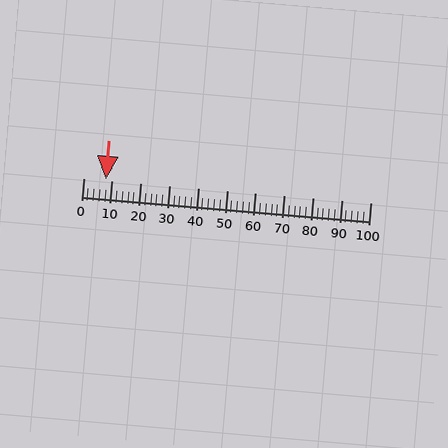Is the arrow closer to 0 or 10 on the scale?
The arrow is closer to 10.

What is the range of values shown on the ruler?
The ruler shows values from 0 to 100.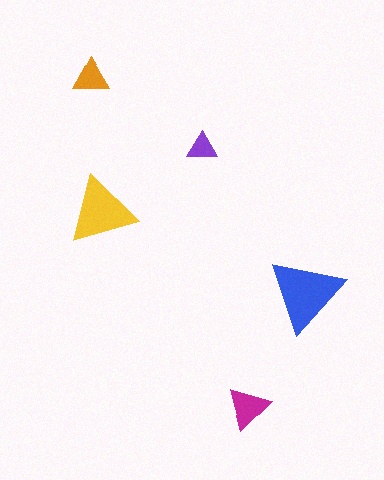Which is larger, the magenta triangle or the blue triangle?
The blue one.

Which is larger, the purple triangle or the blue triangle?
The blue one.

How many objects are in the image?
There are 5 objects in the image.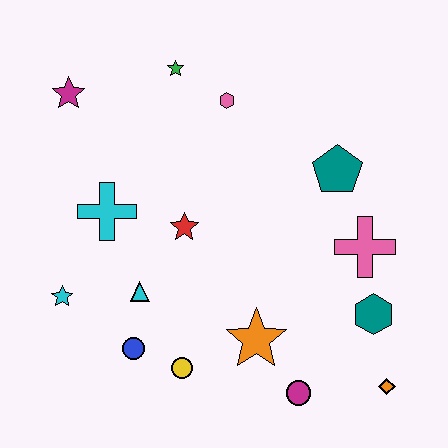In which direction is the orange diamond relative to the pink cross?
The orange diamond is below the pink cross.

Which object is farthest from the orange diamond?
The magenta star is farthest from the orange diamond.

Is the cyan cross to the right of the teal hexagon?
No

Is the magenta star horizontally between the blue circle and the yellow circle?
No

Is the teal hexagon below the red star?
Yes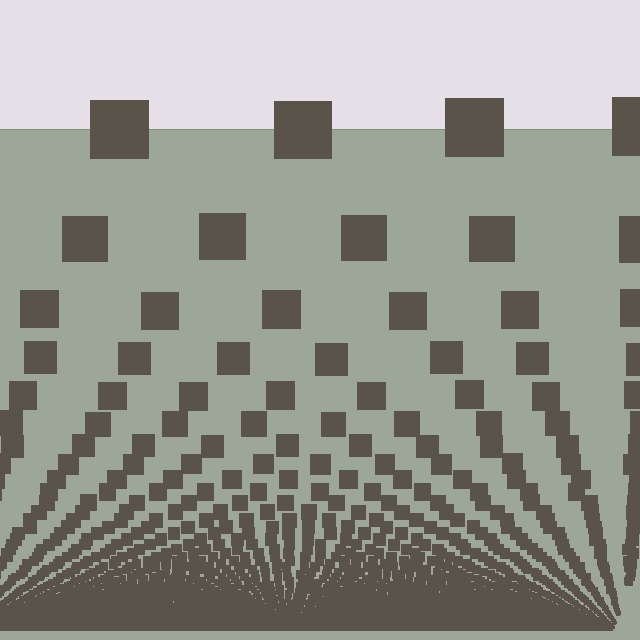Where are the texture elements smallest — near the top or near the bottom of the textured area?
Near the bottom.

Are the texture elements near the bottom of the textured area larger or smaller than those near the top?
Smaller. The gradient is inverted — elements near the bottom are smaller and denser.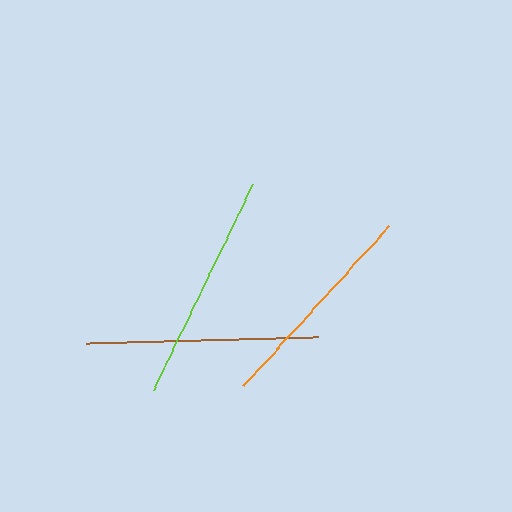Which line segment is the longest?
The brown line is the longest at approximately 232 pixels.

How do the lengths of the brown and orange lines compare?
The brown and orange lines are approximately the same length.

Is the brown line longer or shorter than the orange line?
The brown line is longer than the orange line.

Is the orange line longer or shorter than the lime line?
The lime line is longer than the orange line.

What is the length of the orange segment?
The orange segment is approximately 216 pixels long.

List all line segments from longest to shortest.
From longest to shortest: brown, lime, orange.